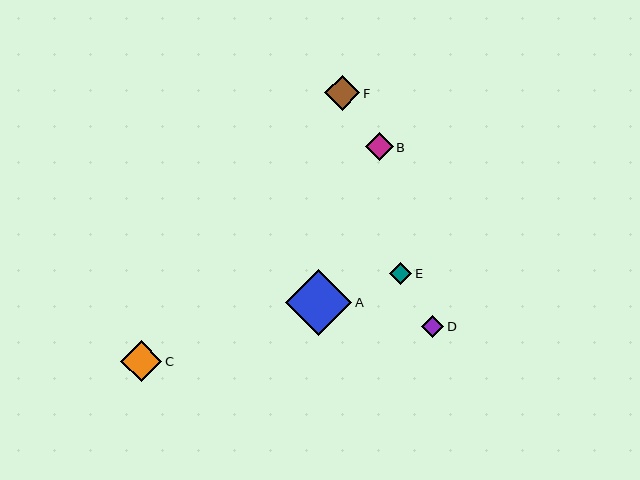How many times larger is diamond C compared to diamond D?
Diamond C is approximately 1.8 times the size of diamond D.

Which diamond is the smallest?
Diamond E is the smallest with a size of approximately 22 pixels.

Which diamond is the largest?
Diamond A is the largest with a size of approximately 66 pixels.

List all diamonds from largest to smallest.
From largest to smallest: A, C, F, B, D, E.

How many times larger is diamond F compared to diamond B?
Diamond F is approximately 1.3 times the size of diamond B.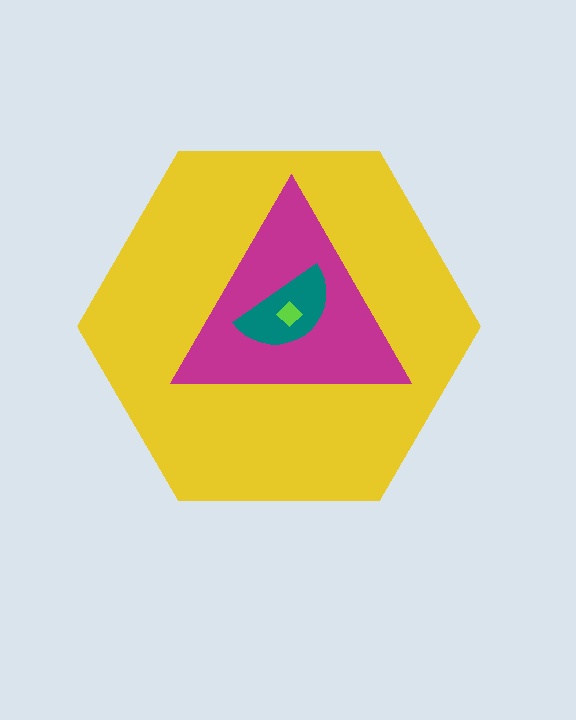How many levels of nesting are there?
4.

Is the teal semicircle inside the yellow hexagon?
Yes.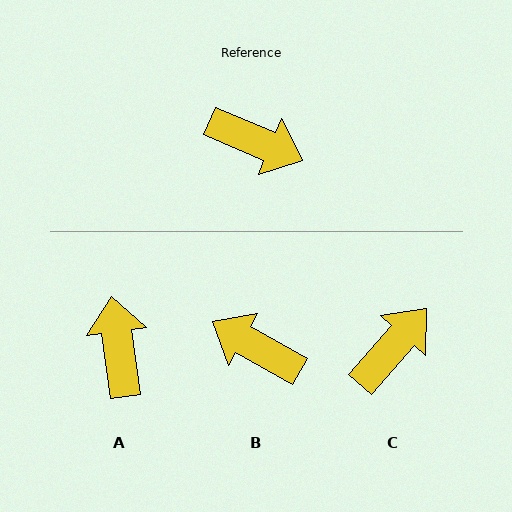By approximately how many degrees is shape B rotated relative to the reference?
Approximately 173 degrees counter-clockwise.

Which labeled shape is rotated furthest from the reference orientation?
B, about 173 degrees away.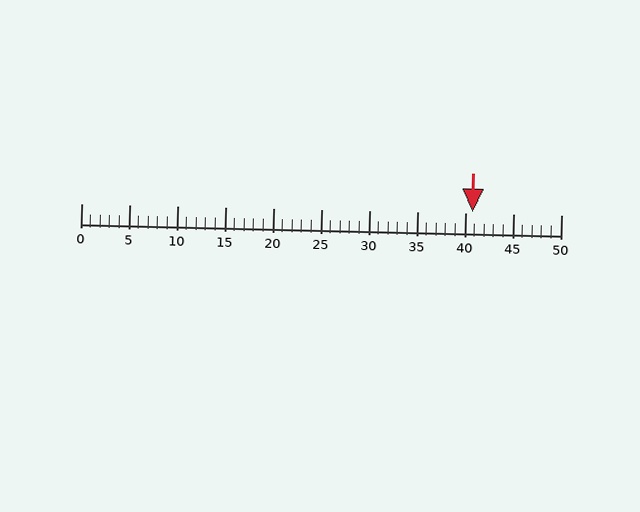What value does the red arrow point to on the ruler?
The red arrow points to approximately 41.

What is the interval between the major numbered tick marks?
The major tick marks are spaced 5 units apart.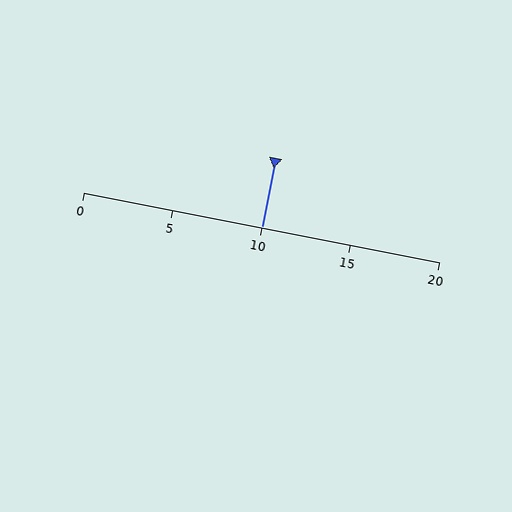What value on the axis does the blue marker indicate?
The marker indicates approximately 10.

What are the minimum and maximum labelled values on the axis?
The axis runs from 0 to 20.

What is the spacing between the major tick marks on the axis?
The major ticks are spaced 5 apart.